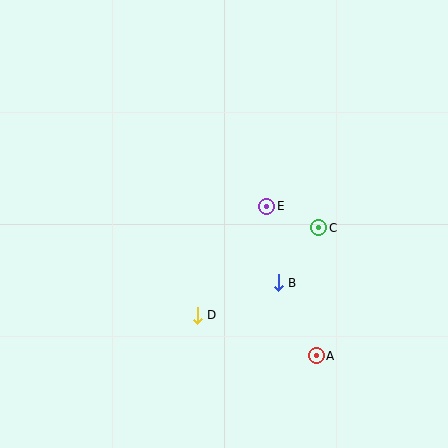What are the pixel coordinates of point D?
Point D is at (197, 315).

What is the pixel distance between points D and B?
The distance between D and B is 88 pixels.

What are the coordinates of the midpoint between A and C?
The midpoint between A and C is at (318, 292).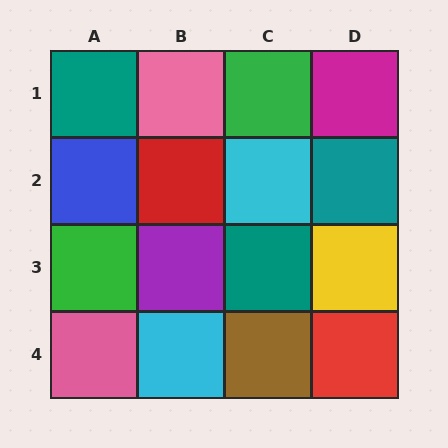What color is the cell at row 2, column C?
Cyan.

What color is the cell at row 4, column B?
Cyan.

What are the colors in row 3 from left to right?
Green, purple, teal, yellow.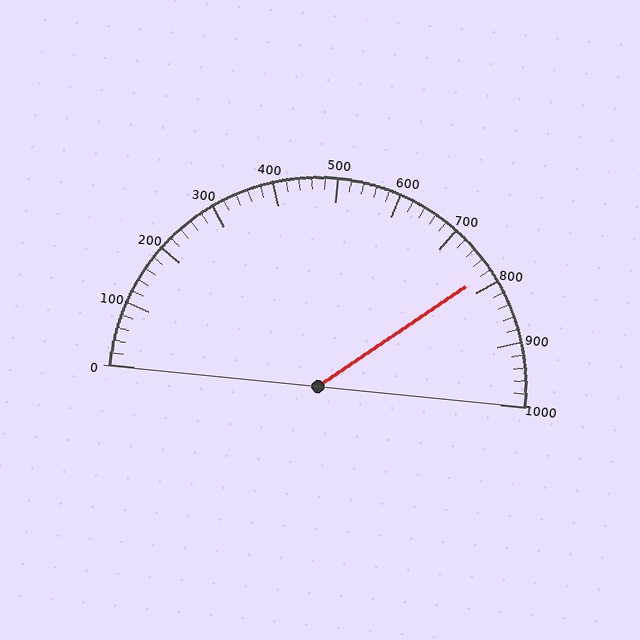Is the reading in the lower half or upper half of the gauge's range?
The reading is in the upper half of the range (0 to 1000).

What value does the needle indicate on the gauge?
The needle indicates approximately 780.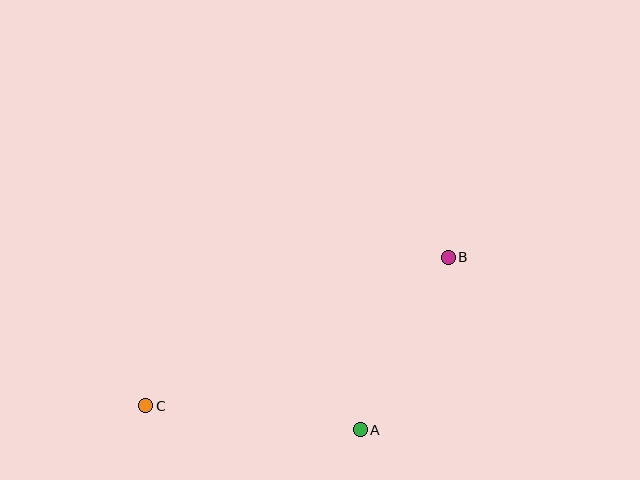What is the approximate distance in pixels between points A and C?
The distance between A and C is approximately 216 pixels.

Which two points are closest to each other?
Points A and B are closest to each other.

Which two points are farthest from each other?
Points B and C are farthest from each other.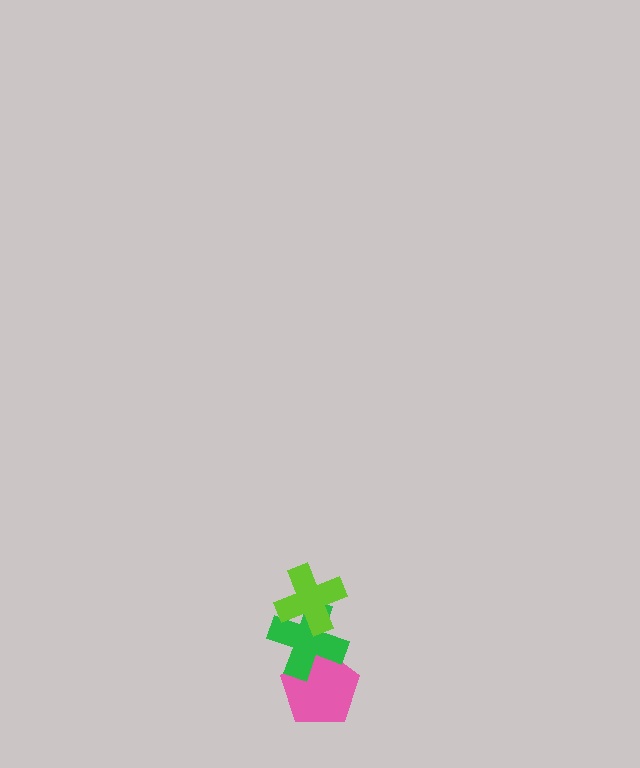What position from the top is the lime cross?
The lime cross is 1st from the top.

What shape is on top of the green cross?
The lime cross is on top of the green cross.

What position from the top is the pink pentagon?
The pink pentagon is 3rd from the top.